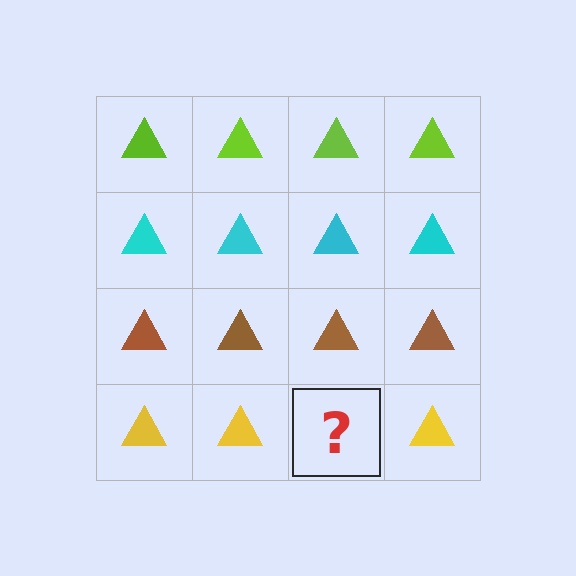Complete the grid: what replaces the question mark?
The question mark should be replaced with a yellow triangle.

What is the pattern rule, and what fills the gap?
The rule is that each row has a consistent color. The gap should be filled with a yellow triangle.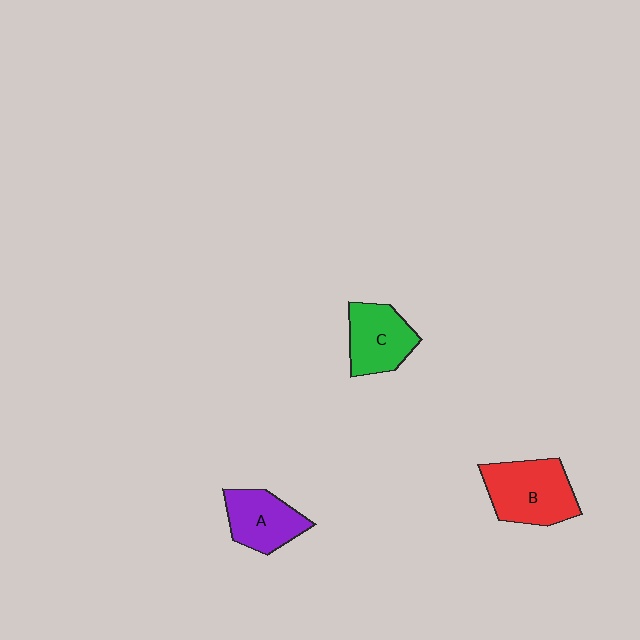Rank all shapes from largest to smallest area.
From largest to smallest: B (red), C (green), A (purple).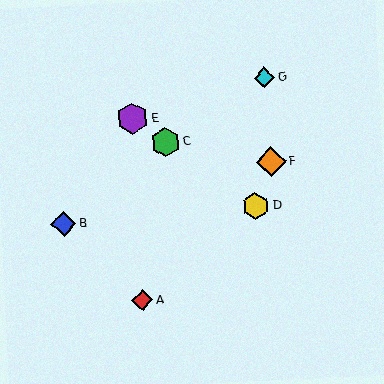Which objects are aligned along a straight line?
Objects C, D, E are aligned along a straight line.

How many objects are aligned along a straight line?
3 objects (C, D, E) are aligned along a straight line.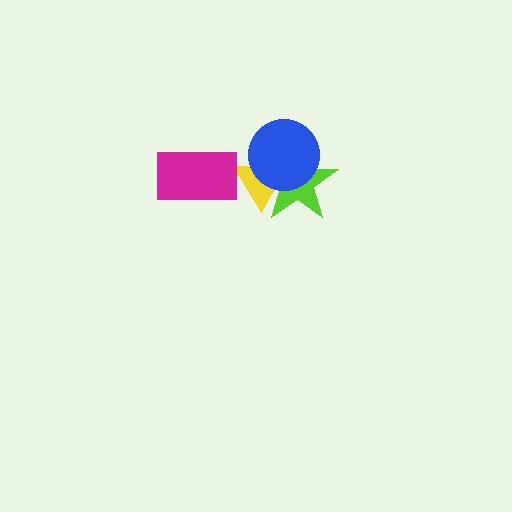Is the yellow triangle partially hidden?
Yes, it is partially covered by another shape.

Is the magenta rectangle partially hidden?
No, no other shape covers it.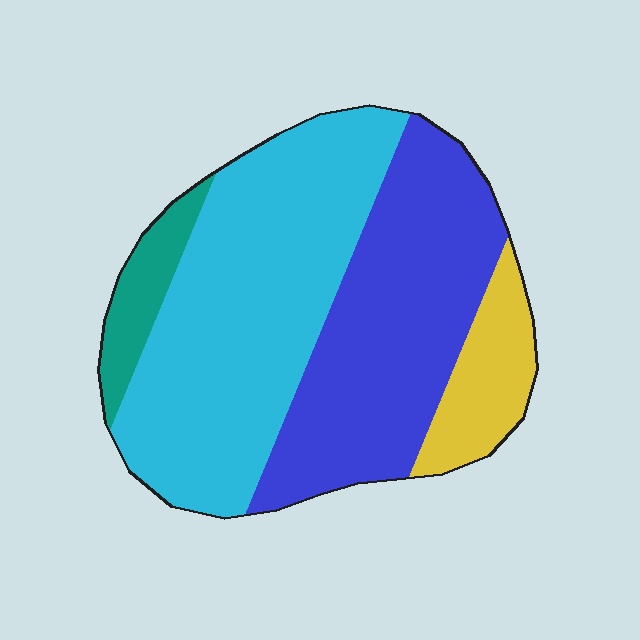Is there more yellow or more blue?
Blue.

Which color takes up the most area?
Cyan, at roughly 45%.